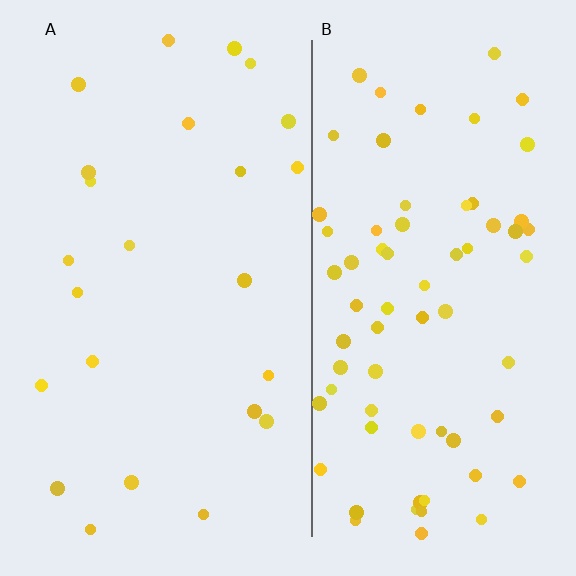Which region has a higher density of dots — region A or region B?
B (the right).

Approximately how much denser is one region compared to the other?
Approximately 2.9× — region B over region A.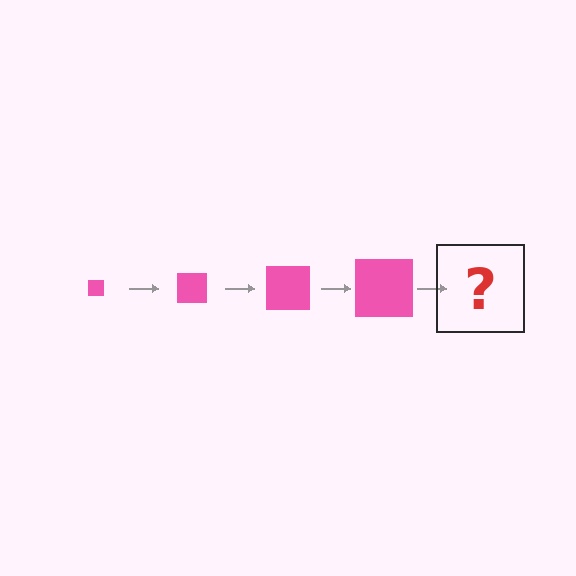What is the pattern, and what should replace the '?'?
The pattern is that the square gets progressively larger each step. The '?' should be a pink square, larger than the previous one.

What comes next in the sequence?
The next element should be a pink square, larger than the previous one.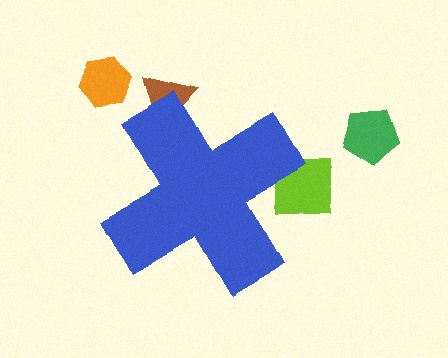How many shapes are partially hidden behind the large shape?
2 shapes are partially hidden.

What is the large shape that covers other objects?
A blue cross.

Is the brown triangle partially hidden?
Yes, the brown triangle is partially hidden behind the blue cross.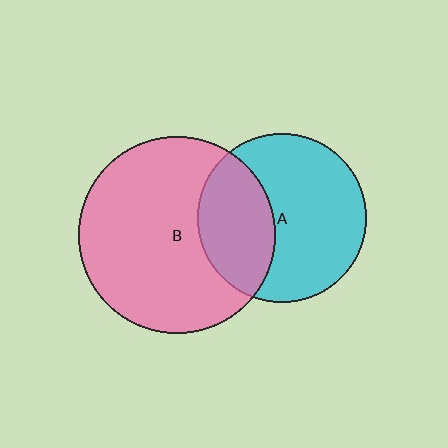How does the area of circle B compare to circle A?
Approximately 1.4 times.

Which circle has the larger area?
Circle B (pink).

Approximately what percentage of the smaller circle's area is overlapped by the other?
Approximately 35%.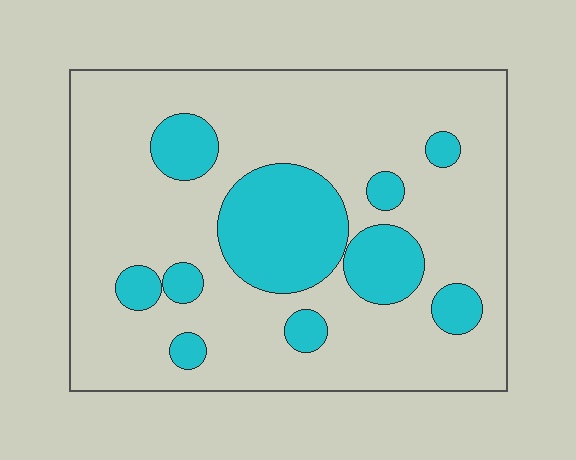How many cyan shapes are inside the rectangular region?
10.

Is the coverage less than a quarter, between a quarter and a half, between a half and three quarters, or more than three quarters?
Less than a quarter.